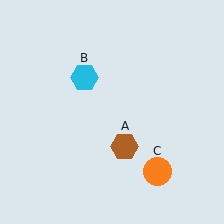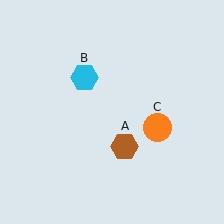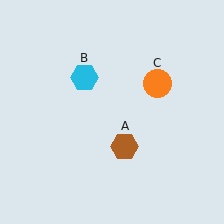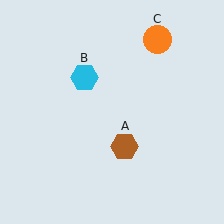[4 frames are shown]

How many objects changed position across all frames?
1 object changed position: orange circle (object C).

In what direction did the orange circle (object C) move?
The orange circle (object C) moved up.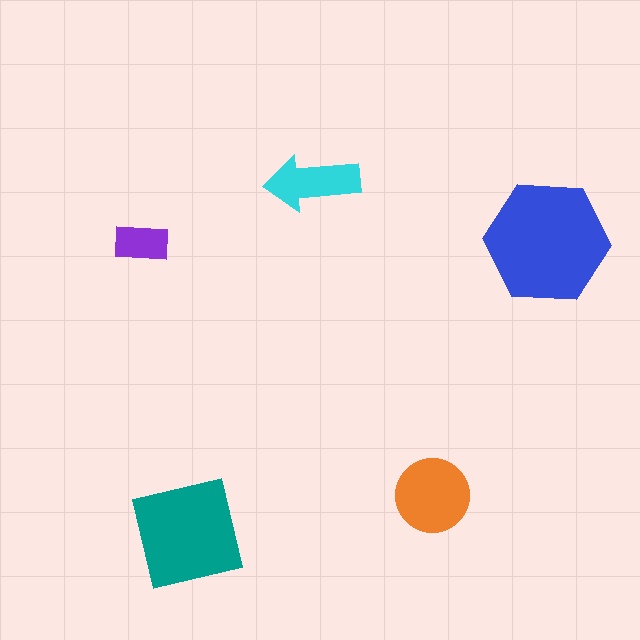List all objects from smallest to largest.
The purple rectangle, the cyan arrow, the orange circle, the teal square, the blue hexagon.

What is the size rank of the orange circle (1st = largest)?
3rd.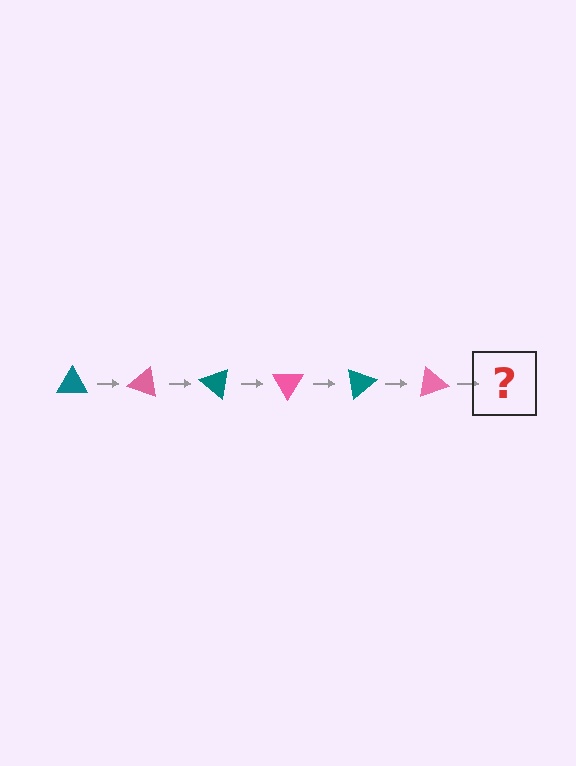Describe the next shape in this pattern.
It should be a teal triangle, rotated 120 degrees from the start.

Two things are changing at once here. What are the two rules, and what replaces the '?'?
The two rules are that it rotates 20 degrees each step and the color cycles through teal and pink. The '?' should be a teal triangle, rotated 120 degrees from the start.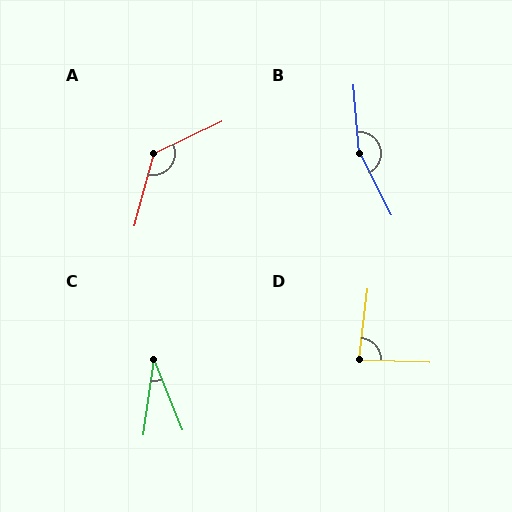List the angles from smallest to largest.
C (30°), D (86°), A (131°), B (158°).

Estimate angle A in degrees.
Approximately 131 degrees.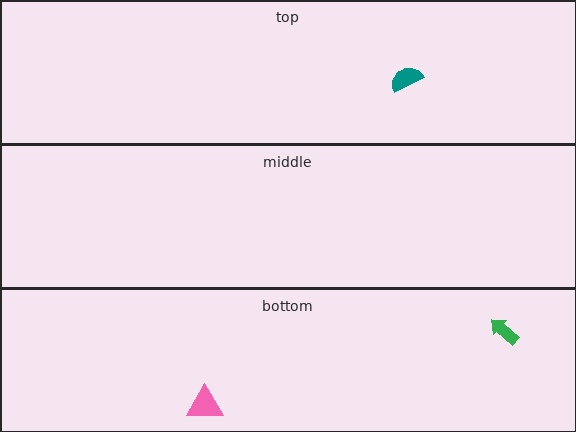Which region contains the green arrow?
The bottom region.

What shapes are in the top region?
The teal semicircle.